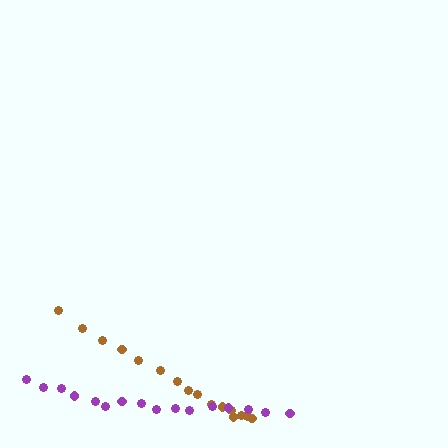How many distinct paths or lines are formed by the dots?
There are 2 distinct paths.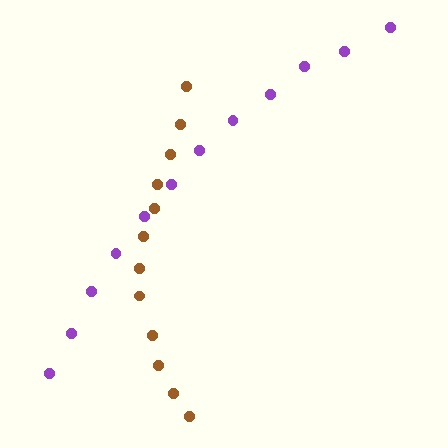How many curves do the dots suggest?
There are 2 distinct paths.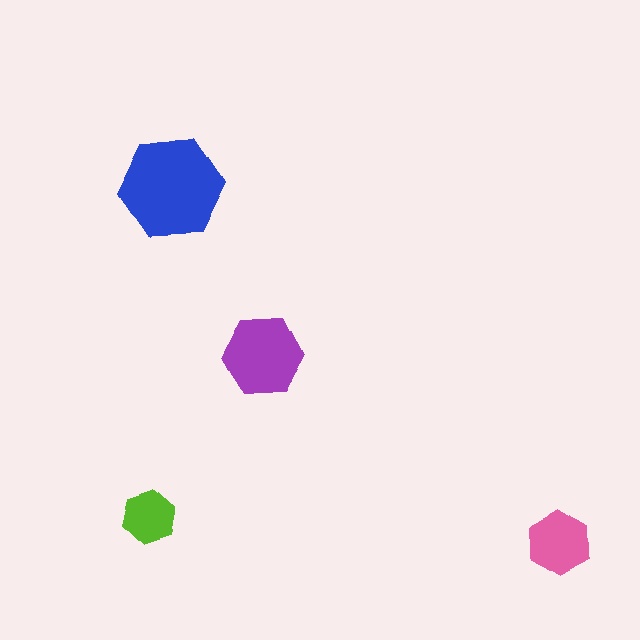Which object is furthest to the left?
The lime hexagon is leftmost.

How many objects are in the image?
There are 4 objects in the image.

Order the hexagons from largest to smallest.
the blue one, the purple one, the pink one, the lime one.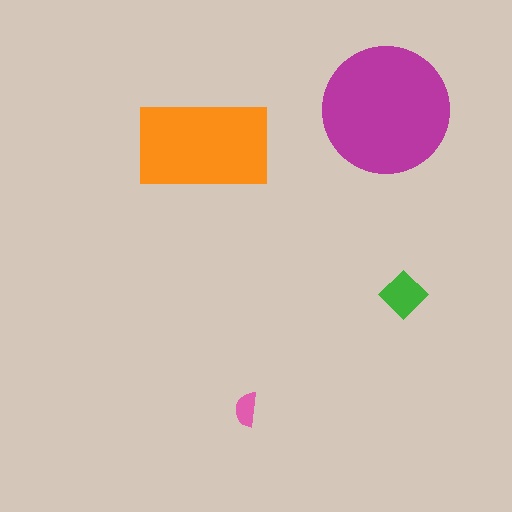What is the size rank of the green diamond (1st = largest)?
3rd.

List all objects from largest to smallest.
The magenta circle, the orange rectangle, the green diamond, the pink semicircle.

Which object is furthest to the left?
The orange rectangle is leftmost.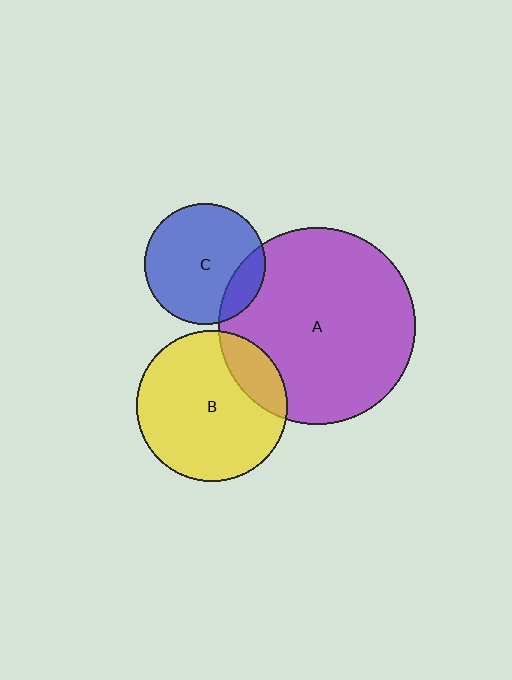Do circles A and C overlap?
Yes.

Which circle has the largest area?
Circle A (purple).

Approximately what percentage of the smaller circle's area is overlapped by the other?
Approximately 15%.